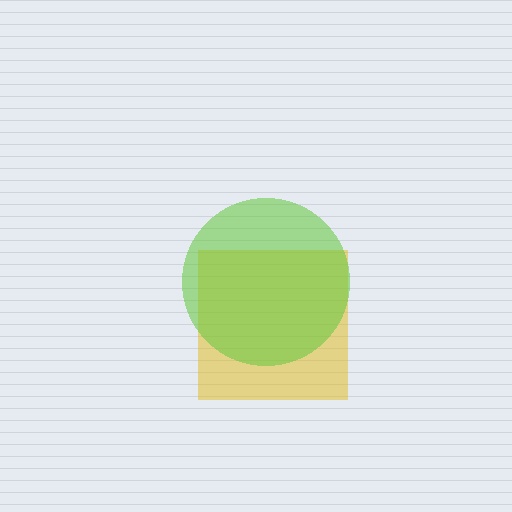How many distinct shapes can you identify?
There are 2 distinct shapes: a yellow square, a lime circle.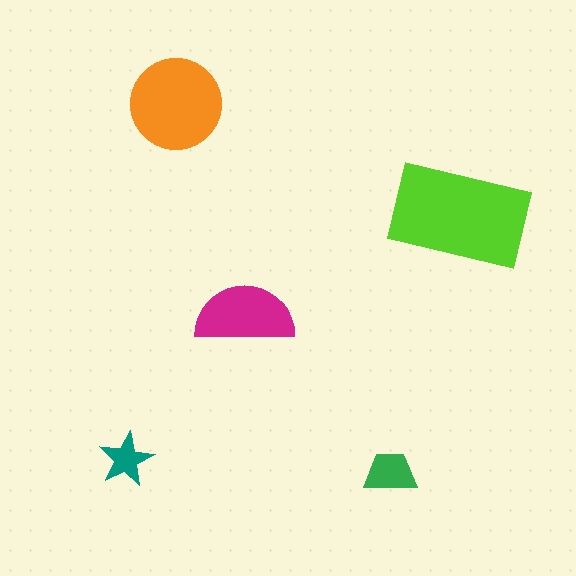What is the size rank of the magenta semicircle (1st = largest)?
3rd.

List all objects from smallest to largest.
The teal star, the green trapezoid, the magenta semicircle, the orange circle, the lime rectangle.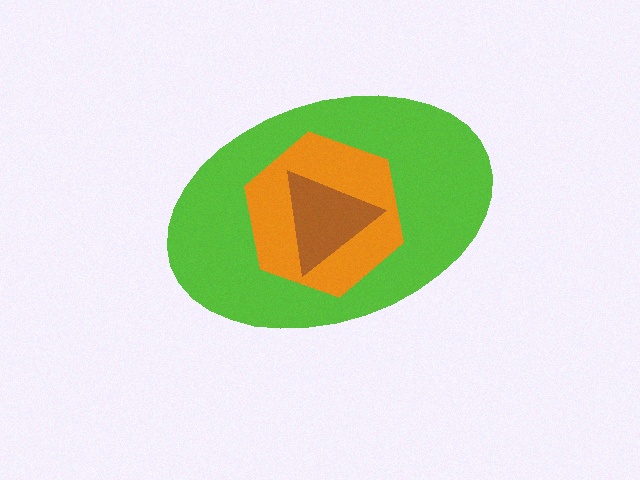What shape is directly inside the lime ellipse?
The orange hexagon.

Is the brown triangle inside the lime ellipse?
Yes.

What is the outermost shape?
The lime ellipse.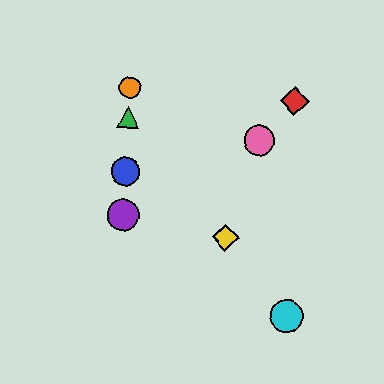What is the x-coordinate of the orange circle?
The orange circle is at x≈130.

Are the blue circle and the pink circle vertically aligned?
No, the blue circle is at x≈125 and the pink circle is at x≈260.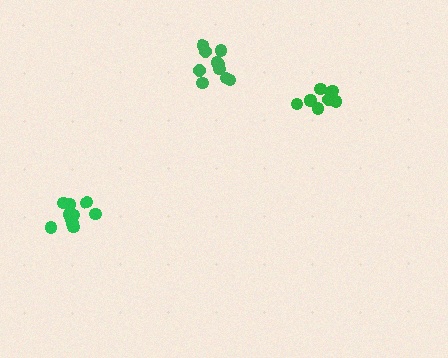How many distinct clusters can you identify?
There are 3 distinct clusters.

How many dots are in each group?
Group 1: 10 dots, Group 2: 9 dots, Group 3: 10 dots (29 total).